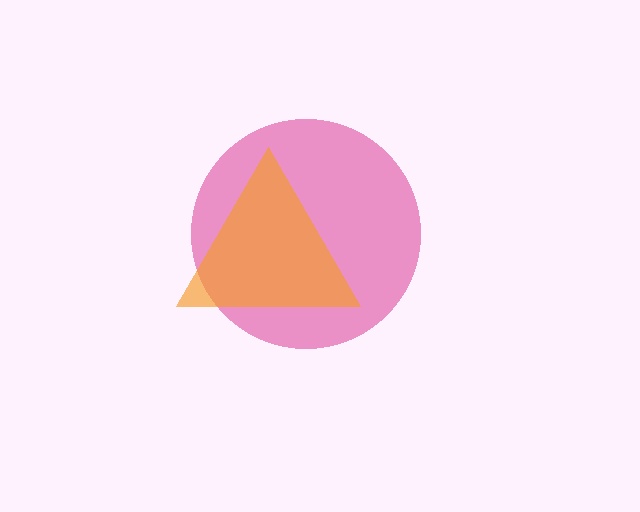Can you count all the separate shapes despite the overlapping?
Yes, there are 2 separate shapes.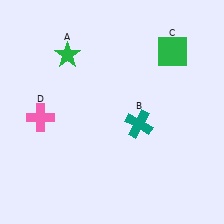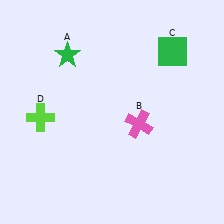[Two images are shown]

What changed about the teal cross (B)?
In Image 1, B is teal. In Image 2, it changed to pink.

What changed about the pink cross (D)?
In Image 1, D is pink. In Image 2, it changed to lime.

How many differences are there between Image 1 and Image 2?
There are 2 differences between the two images.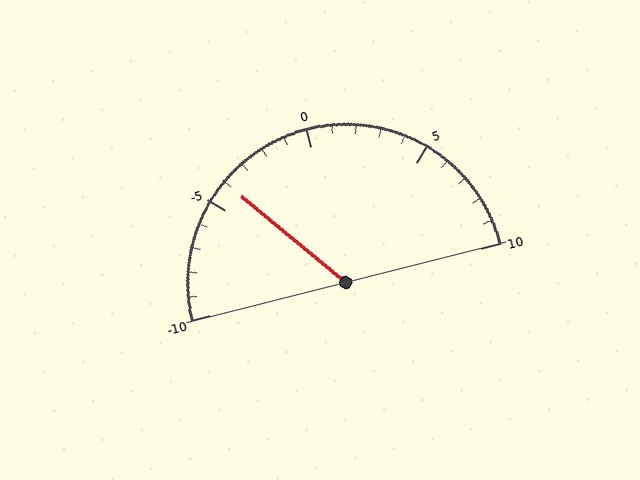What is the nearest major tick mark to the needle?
The nearest major tick mark is -5.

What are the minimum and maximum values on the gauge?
The gauge ranges from -10 to 10.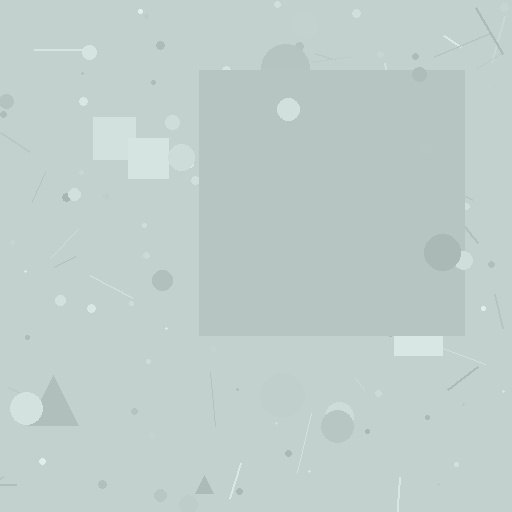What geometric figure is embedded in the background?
A square is embedded in the background.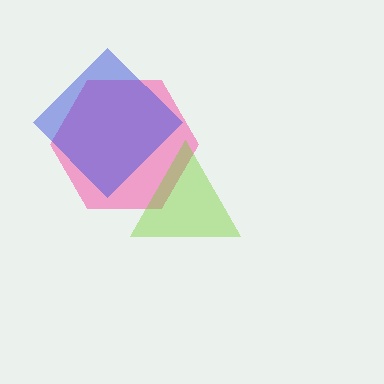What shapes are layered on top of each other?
The layered shapes are: a pink hexagon, a lime triangle, a blue diamond.